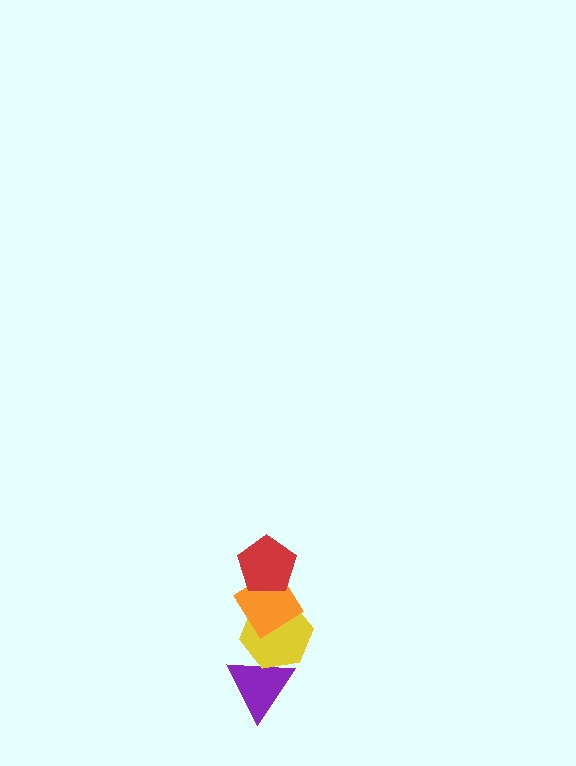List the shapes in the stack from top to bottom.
From top to bottom: the red pentagon, the orange diamond, the yellow hexagon, the purple triangle.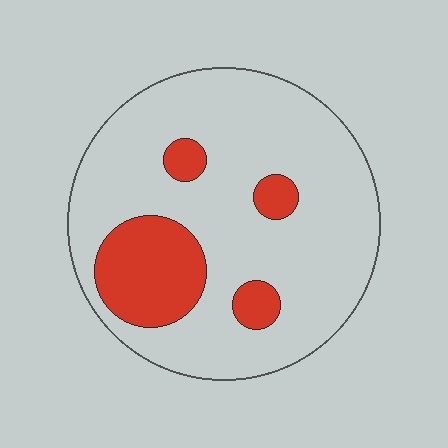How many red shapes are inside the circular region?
4.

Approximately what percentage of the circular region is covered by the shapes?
Approximately 20%.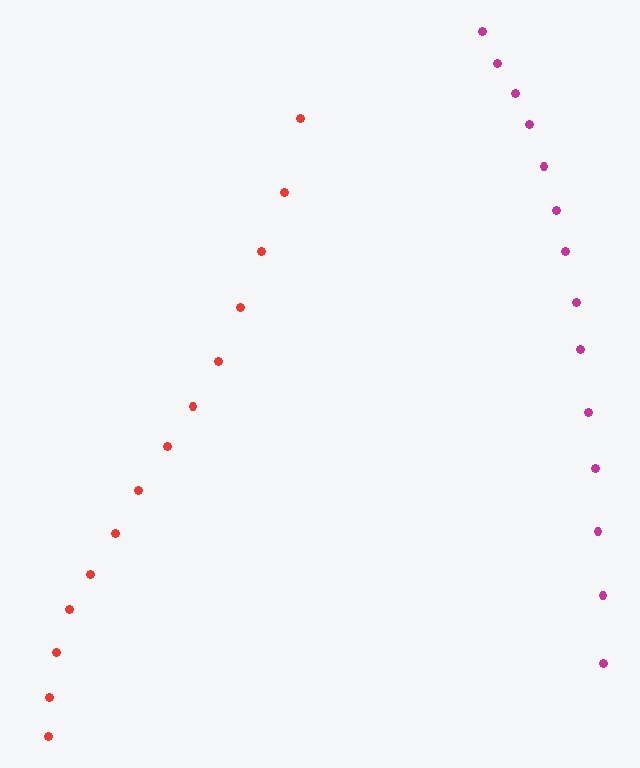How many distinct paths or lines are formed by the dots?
There are 2 distinct paths.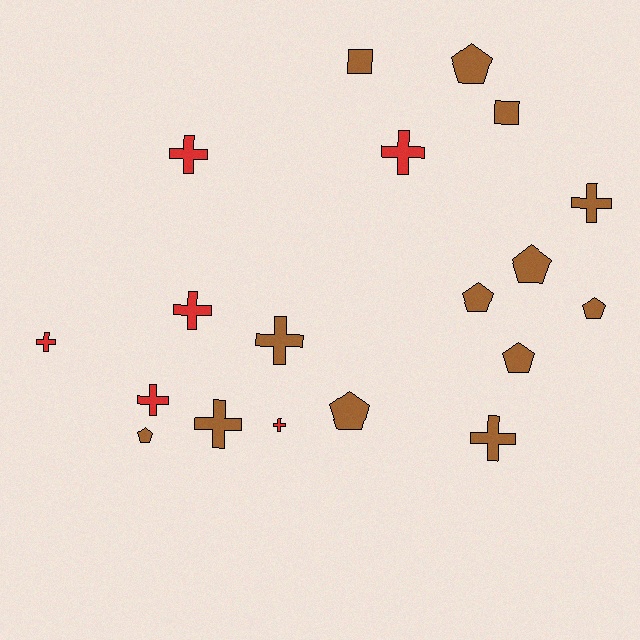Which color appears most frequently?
Brown, with 13 objects.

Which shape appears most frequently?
Cross, with 10 objects.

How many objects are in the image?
There are 19 objects.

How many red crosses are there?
There are 6 red crosses.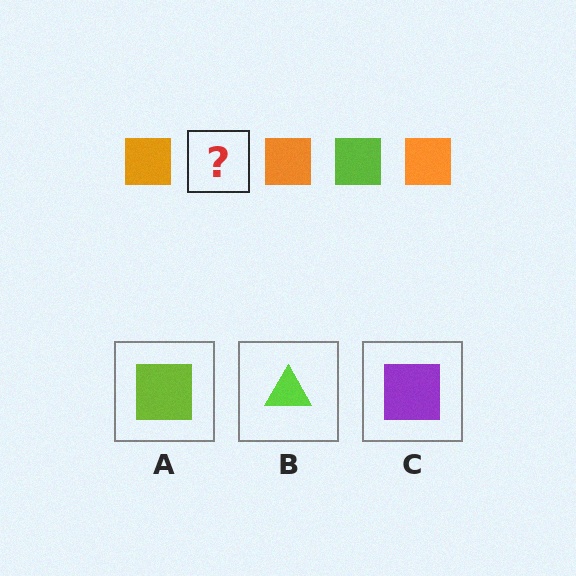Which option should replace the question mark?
Option A.